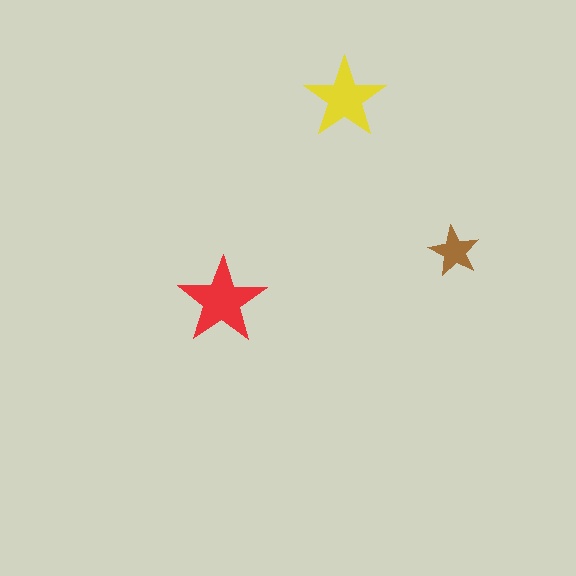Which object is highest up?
The yellow star is topmost.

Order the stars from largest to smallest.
the red one, the yellow one, the brown one.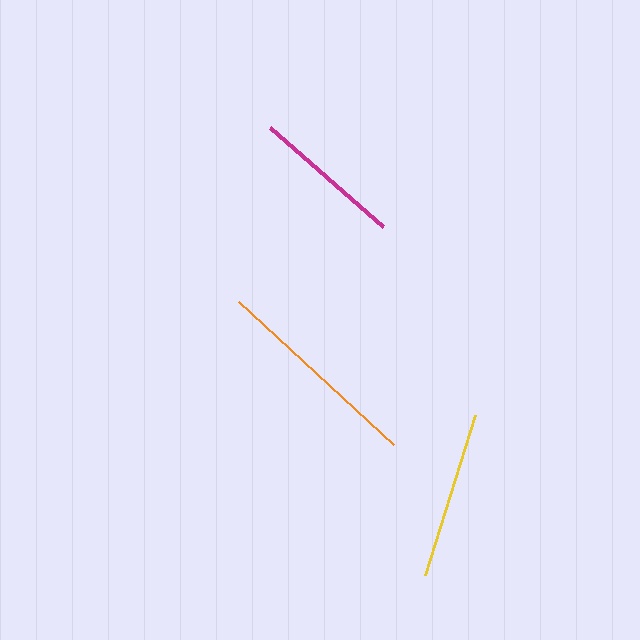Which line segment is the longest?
The orange line is the longest at approximately 210 pixels.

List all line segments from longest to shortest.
From longest to shortest: orange, yellow, magenta.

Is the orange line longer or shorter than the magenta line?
The orange line is longer than the magenta line.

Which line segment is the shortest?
The magenta line is the shortest at approximately 150 pixels.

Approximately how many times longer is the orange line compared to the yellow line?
The orange line is approximately 1.3 times the length of the yellow line.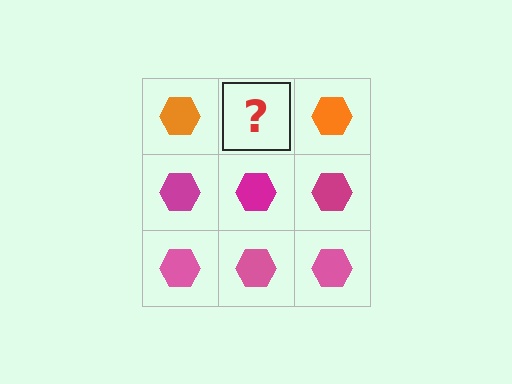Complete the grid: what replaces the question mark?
The question mark should be replaced with an orange hexagon.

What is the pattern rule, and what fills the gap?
The rule is that each row has a consistent color. The gap should be filled with an orange hexagon.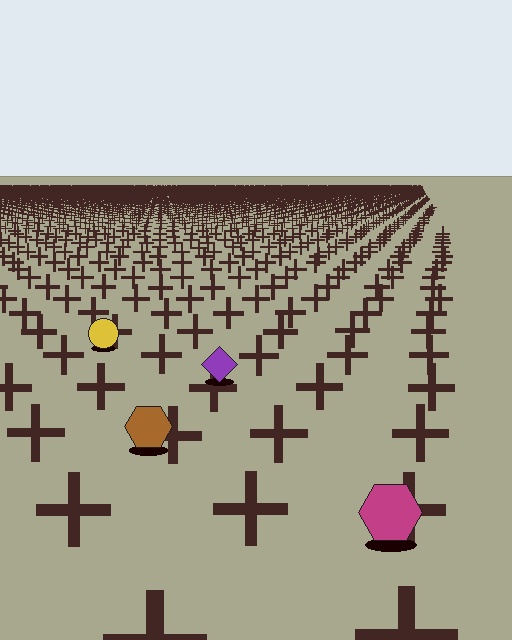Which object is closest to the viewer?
The magenta hexagon is closest. The texture marks near it are larger and more spread out.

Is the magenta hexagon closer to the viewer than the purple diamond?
Yes. The magenta hexagon is closer — you can tell from the texture gradient: the ground texture is coarser near it.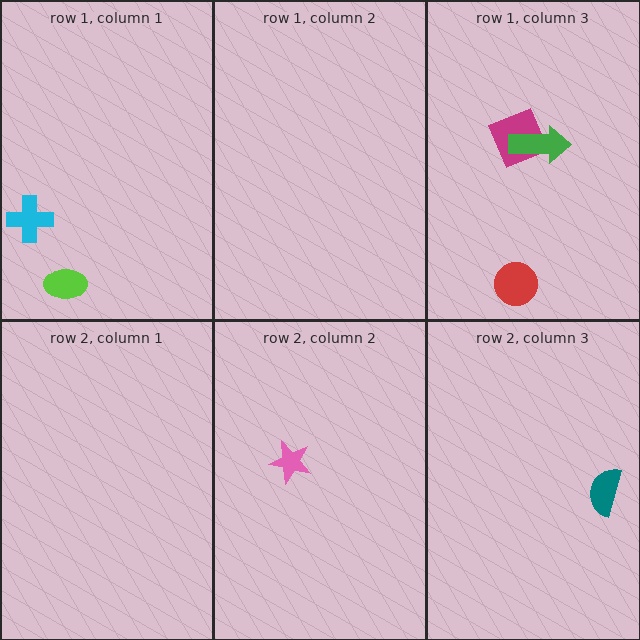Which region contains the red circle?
The row 1, column 3 region.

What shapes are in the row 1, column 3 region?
The magenta diamond, the red circle, the green arrow.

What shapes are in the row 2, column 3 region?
The teal semicircle.